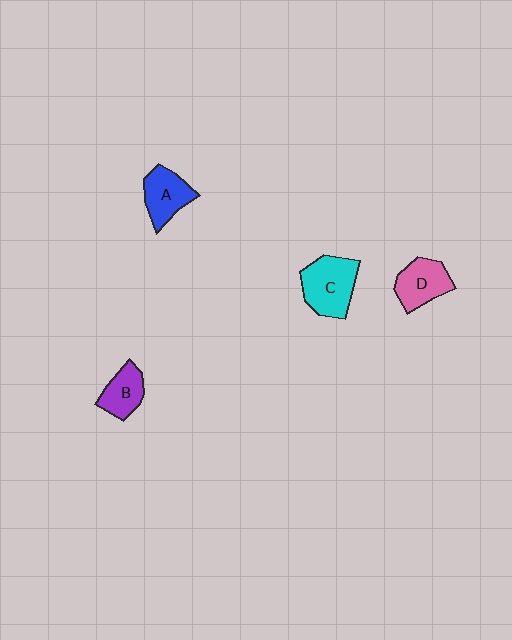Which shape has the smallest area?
Shape B (purple).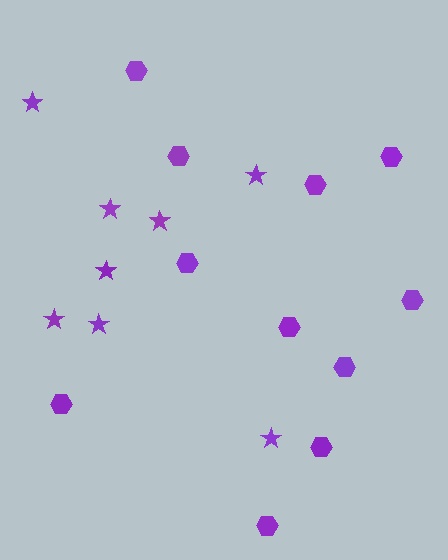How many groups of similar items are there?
There are 2 groups: one group of stars (8) and one group of hexagons (11).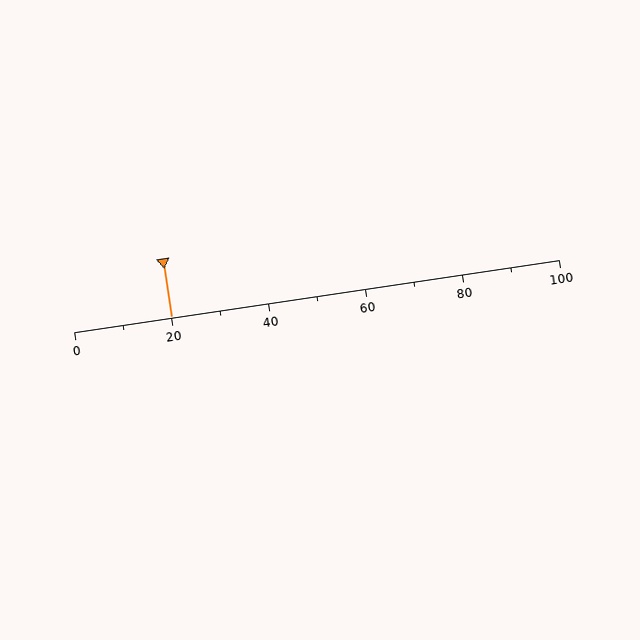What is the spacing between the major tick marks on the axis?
The major ticks are spaced 20 apart.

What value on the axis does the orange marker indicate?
The marker indicates approximately 20.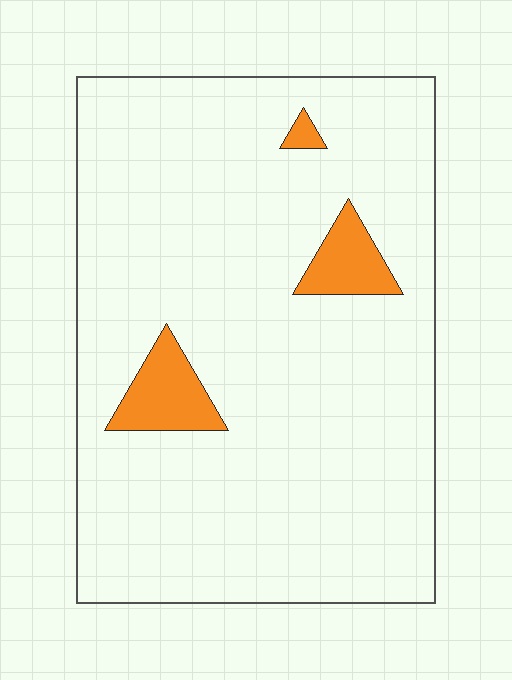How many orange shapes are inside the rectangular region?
3.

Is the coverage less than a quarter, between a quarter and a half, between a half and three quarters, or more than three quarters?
Less than a quarter.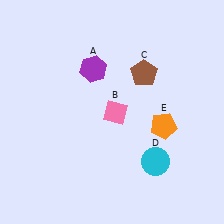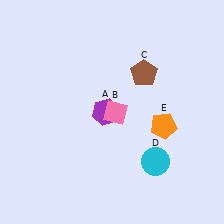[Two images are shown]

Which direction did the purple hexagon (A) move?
The purple hexagon (A) moved down.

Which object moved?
The purple hexagon (A) moved down.